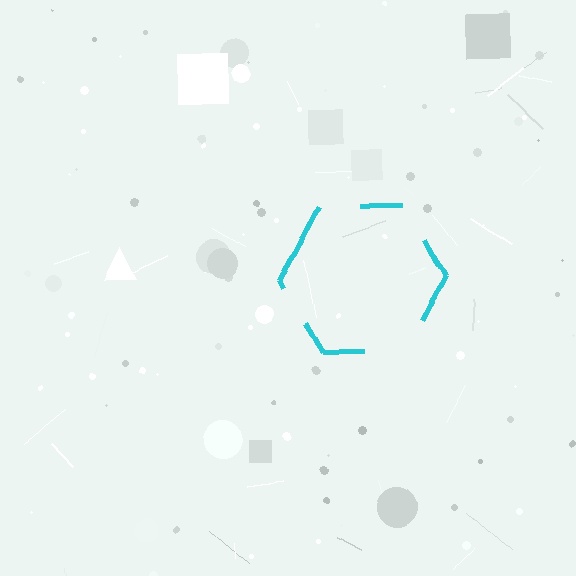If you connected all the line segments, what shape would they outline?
They would outline a hexagon.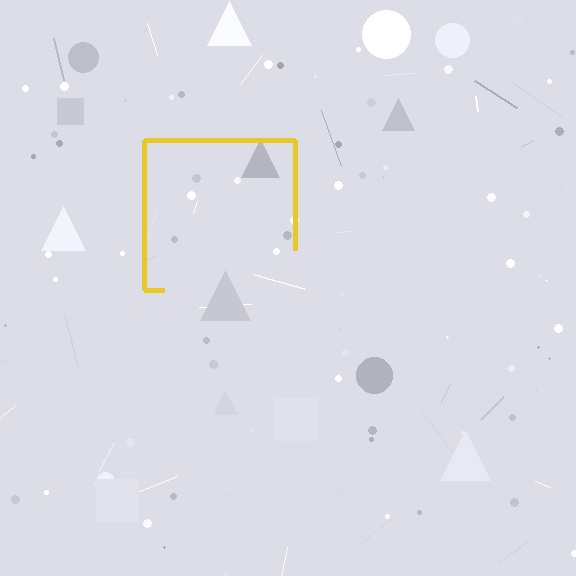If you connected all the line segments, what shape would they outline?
They would outline a square.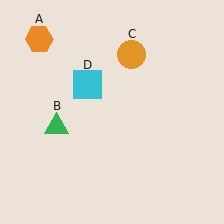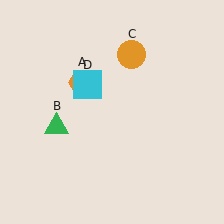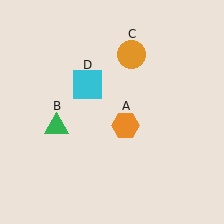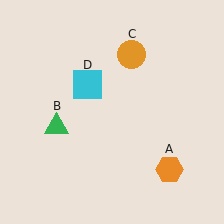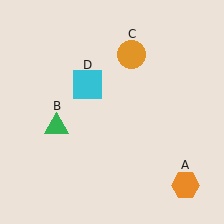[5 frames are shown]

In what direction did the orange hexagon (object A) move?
The orange hexagon (object A) moved down and to the right.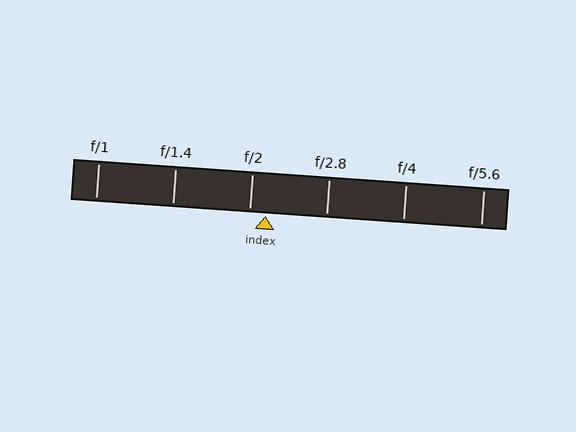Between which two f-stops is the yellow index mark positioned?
The index mark is between f/2 and f/2.8.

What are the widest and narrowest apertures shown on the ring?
The widest aperture shown is f/1 and the narrowest is f/5.6.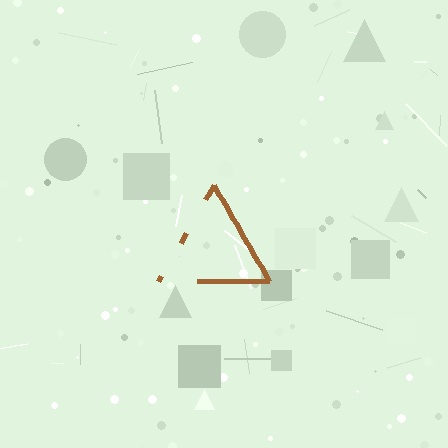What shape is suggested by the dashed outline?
The dashed outline suggests a triangle.